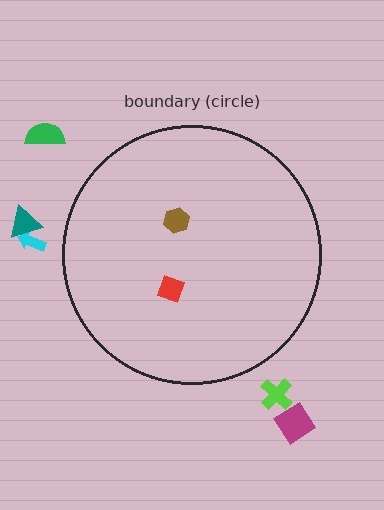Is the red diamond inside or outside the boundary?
Inside.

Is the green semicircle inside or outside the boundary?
Outside.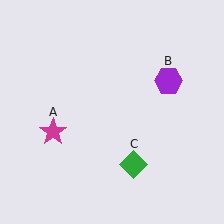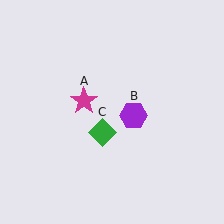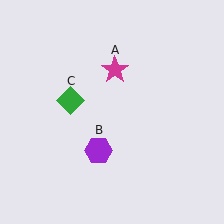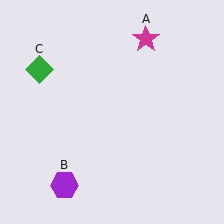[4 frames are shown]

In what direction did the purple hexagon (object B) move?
The purple hexagon (object B) moved down and to the left.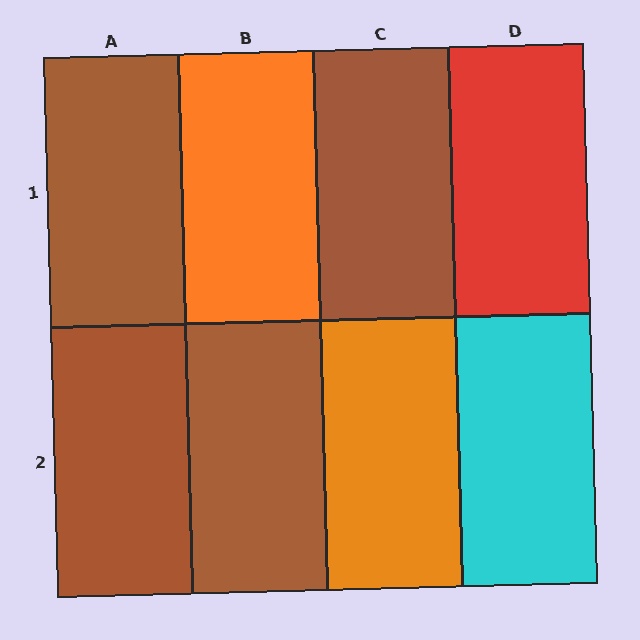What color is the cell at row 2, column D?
Cyan.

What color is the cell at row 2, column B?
Brown.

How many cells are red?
1 cell is red.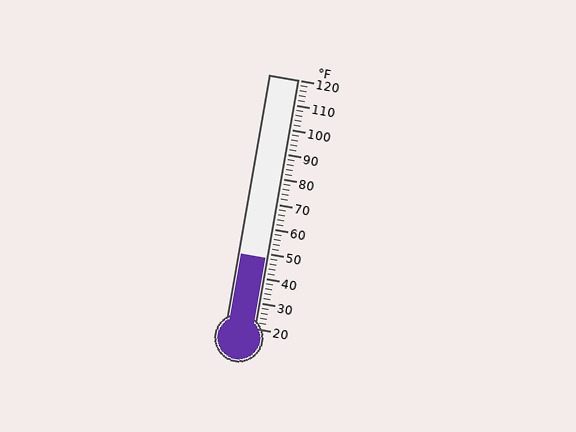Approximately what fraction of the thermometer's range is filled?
The thermometer is filled to approximately 30% of its range.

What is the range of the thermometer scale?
The thermometer scale ranges from 20°F to 120°F.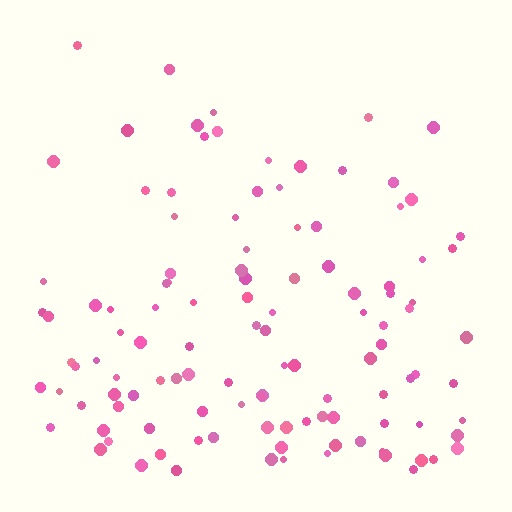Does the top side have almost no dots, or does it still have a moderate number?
Still a moderate number, just noticeably fewer than the bottom.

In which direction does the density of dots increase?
From top to bottom, with the bottom side densest.